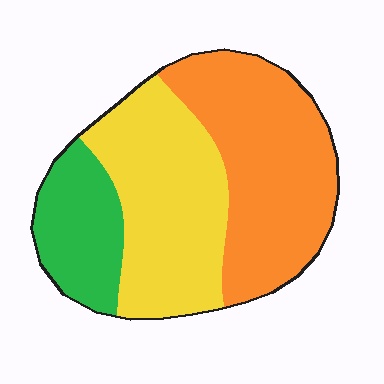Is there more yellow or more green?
Yellow.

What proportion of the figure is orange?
Orange covers roughly 45% of the figure.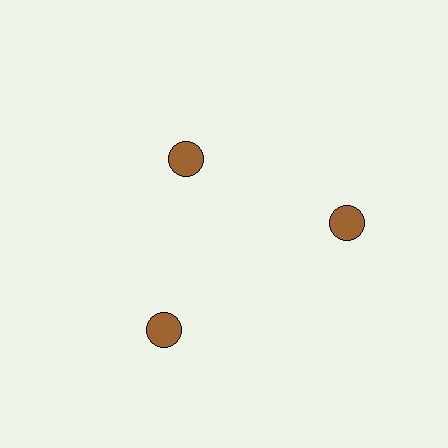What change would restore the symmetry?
The symmetry would be restored by moving it outward, back onto the ring so that all 3 circles sit at equal angles and equal distance from the center.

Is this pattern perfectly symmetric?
No. The 3 brown circles are arranged in a ring, but one element near the 11 o'clock position is pulled inward toward the center, breaking the 3-fold rotational symmetry.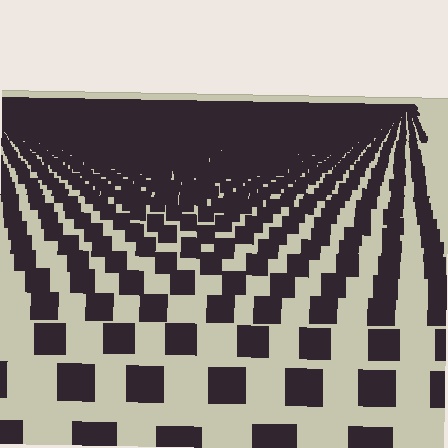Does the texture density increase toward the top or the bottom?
Density increases toward the top.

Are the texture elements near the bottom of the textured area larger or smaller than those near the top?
Larger. Near the bottom, elements are closer to the viewer and appear at a bigger on-screen size.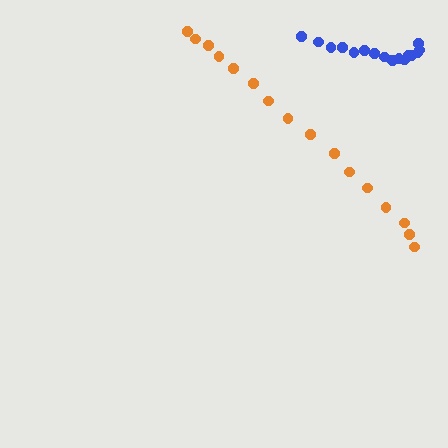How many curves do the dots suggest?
There are 2 distinct paths.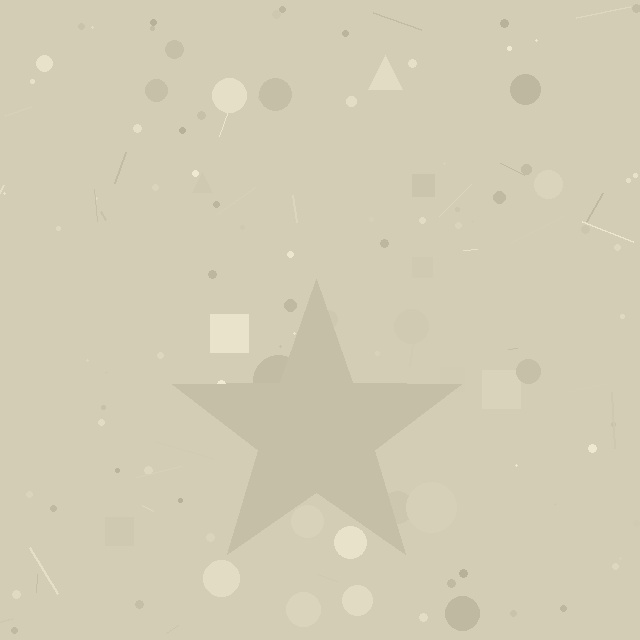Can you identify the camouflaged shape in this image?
The camouflaged shape is a star.